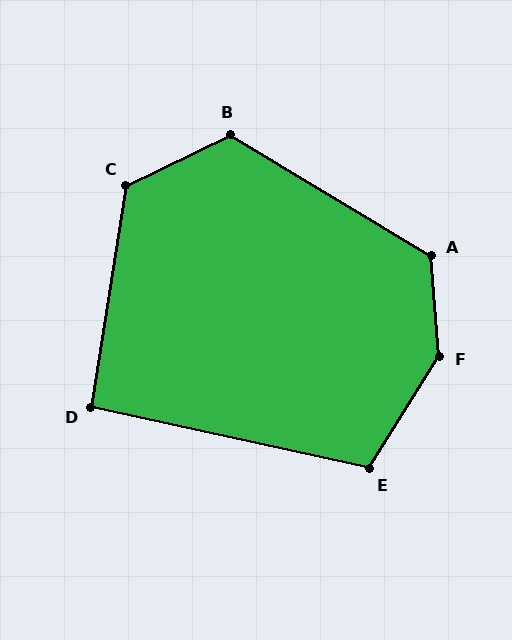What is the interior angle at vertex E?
Approximately 110 degrees (obtuse).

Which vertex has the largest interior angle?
F, at approximately 144 degrees.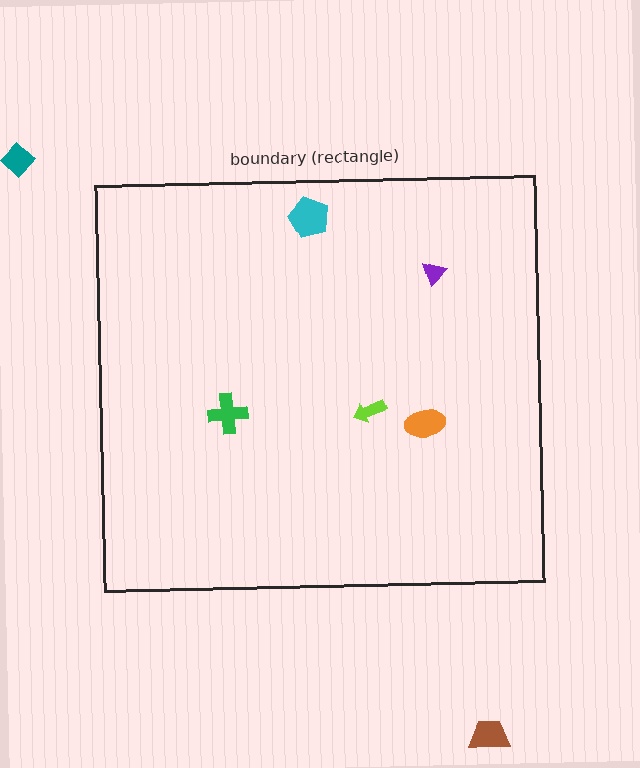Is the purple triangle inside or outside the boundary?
Inside.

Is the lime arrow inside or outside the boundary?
Inside.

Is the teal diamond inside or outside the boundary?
Outside.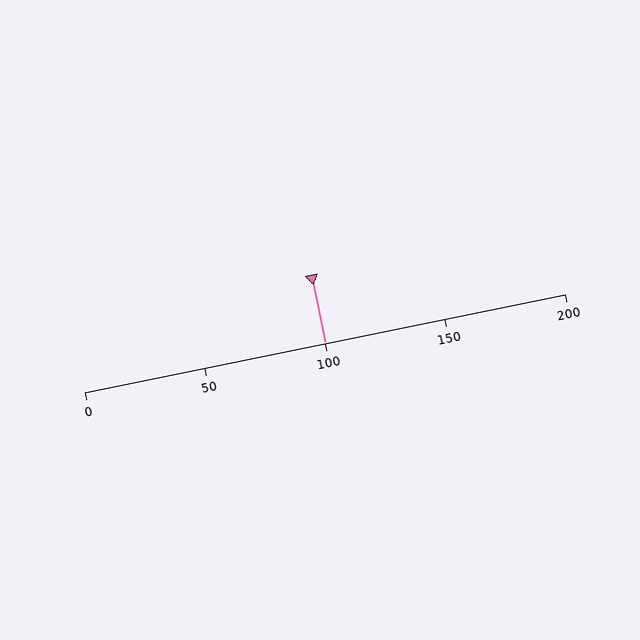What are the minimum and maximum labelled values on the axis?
The axis runs from 0 to 200.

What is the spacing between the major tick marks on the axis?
The major ticks are spaced 50 apart.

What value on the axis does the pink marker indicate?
The marker indicates approximately 100.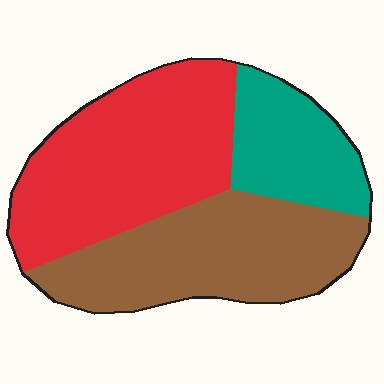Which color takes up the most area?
Red, at roughly 45%.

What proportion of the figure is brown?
Brown covers around 40% of the figure.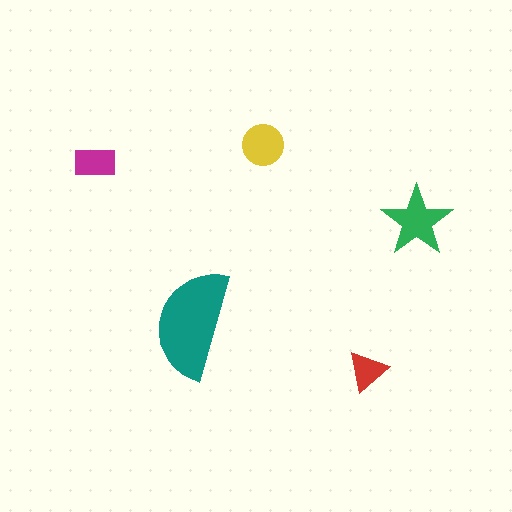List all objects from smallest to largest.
The red triangle, the magenta rectangle, the yellow circle, the green star, the teal semicircle.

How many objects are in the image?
There are 5 objects in the image.